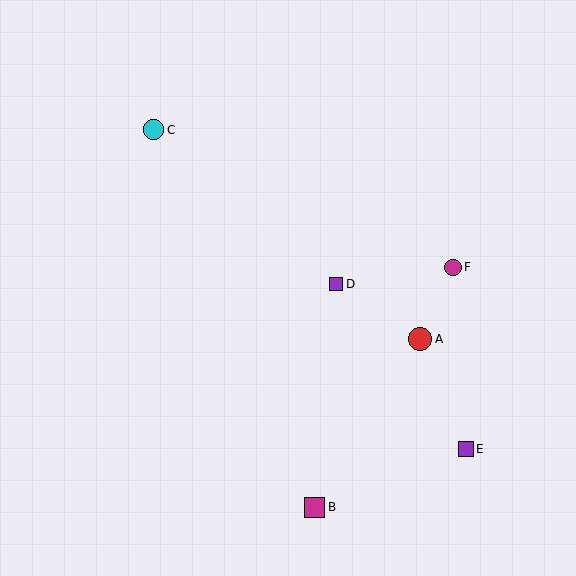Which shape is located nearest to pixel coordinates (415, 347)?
The red circle (labeled A) at (420, 339) is nearest to that location.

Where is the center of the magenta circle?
The center of the magenta circle is at (453, 267).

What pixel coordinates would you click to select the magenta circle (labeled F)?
Click at (453, 267) to select the magenta circle F.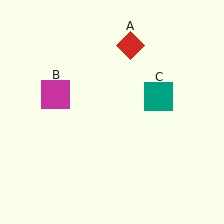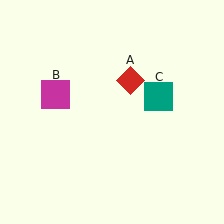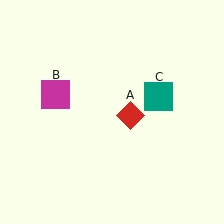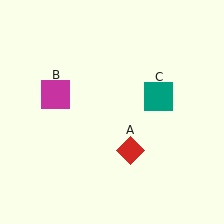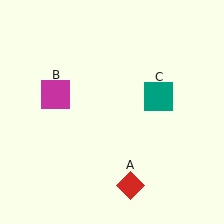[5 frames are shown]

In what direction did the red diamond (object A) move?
The red diamond (object A) moved down.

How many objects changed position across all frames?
1 object changed position: red diamond (object A).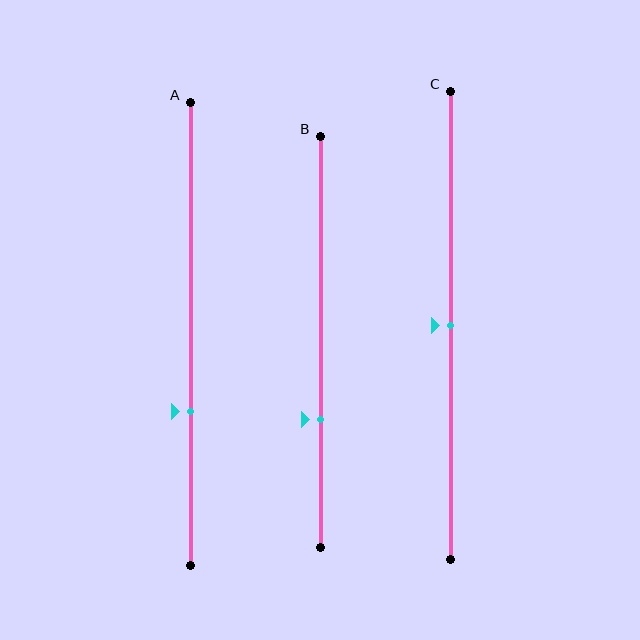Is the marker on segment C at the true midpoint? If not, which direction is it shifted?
Yes, the marker on segment C is at the true midpoint.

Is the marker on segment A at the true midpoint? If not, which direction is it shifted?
No, the marker on segment A is shifted downward by about 17% of the segment length.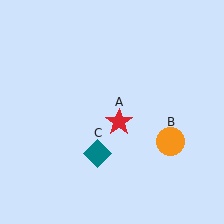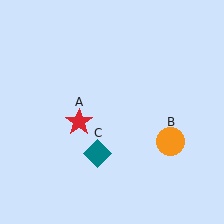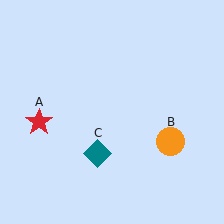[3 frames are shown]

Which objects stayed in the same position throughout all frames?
Orange circle (object B) and teal diamond (object C) remained stationary.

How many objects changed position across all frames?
1 object changed position: red star (object A).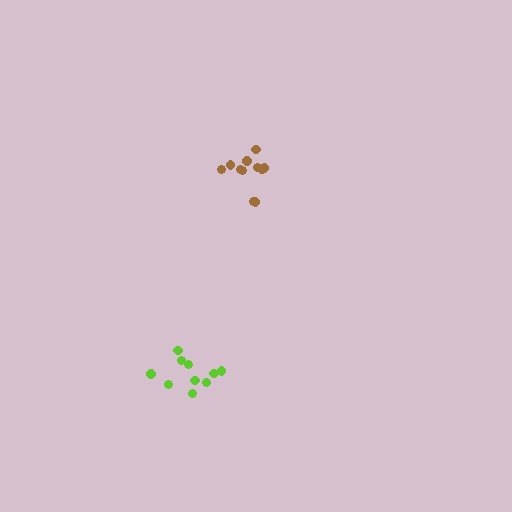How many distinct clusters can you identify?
There are 2 distinct clusters.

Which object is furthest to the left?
The lime cluster is leftmost.